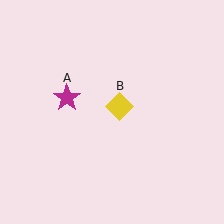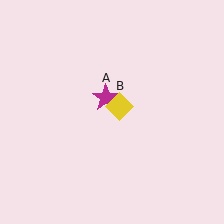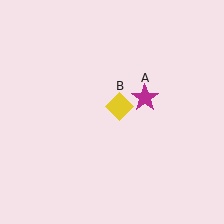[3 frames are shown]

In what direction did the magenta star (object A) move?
The magenta star (object A) moved right.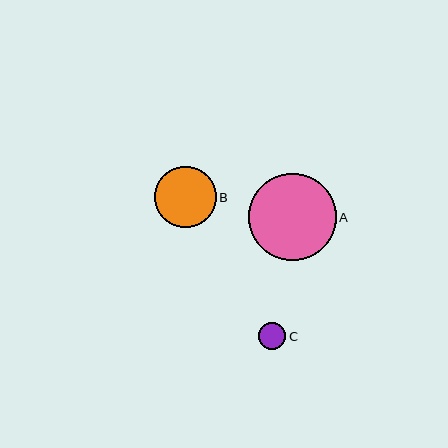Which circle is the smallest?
Circle C is the smallest with a size of approximately 27 pixels.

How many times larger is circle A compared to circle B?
Circle A is approximately 1.4 times the size of circle B.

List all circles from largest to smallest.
From largest to smallest: A, B, C.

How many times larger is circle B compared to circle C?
Circle B is approximately 2.3 times the size of circle C.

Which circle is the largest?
Circle A is the largest with a size of approximately 87 pixels.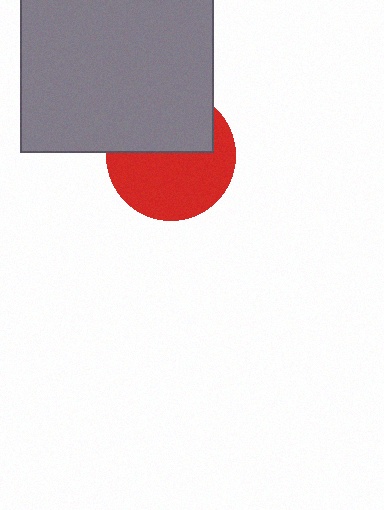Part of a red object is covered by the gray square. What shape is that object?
It is a circle.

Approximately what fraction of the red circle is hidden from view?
Roughly 43% of the red circle is hidden behind the gray square.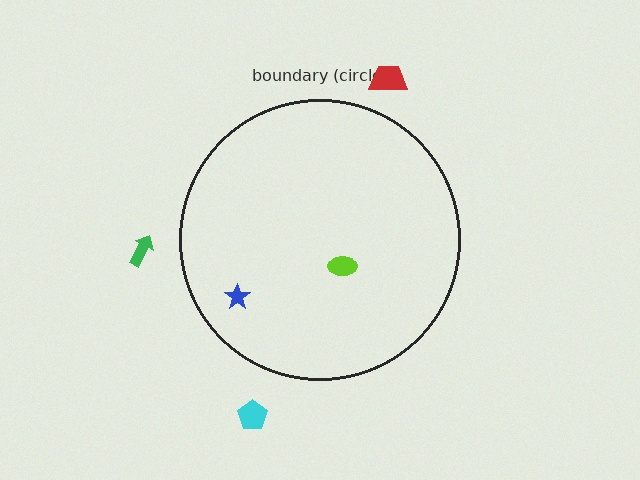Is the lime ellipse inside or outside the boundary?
Inside.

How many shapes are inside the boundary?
2 inside, 3 outside.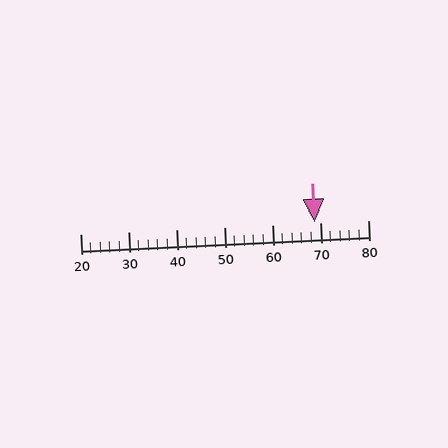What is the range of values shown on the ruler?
The ruler shows values from 20 to 80.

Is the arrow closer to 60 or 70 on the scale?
The arrow is closer to 70.